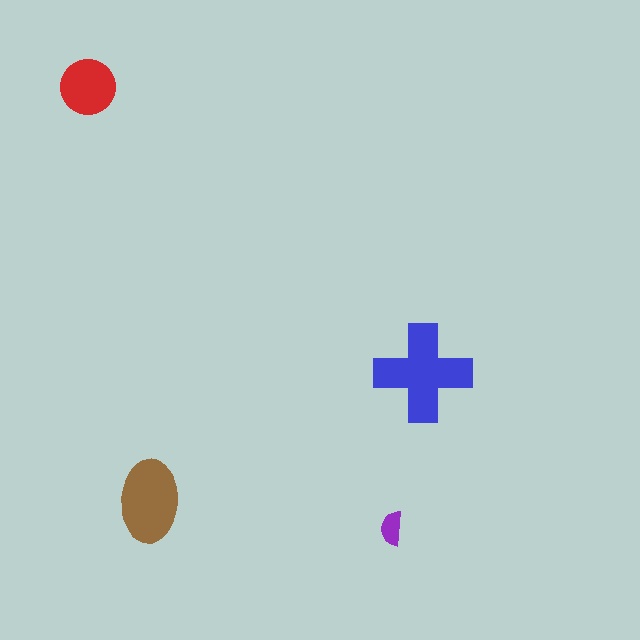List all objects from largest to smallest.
The blue cross, the brown ellipse, the red circle, the purple semicircle.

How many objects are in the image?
There are 4 objects in the image.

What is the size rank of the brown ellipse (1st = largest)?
2nd.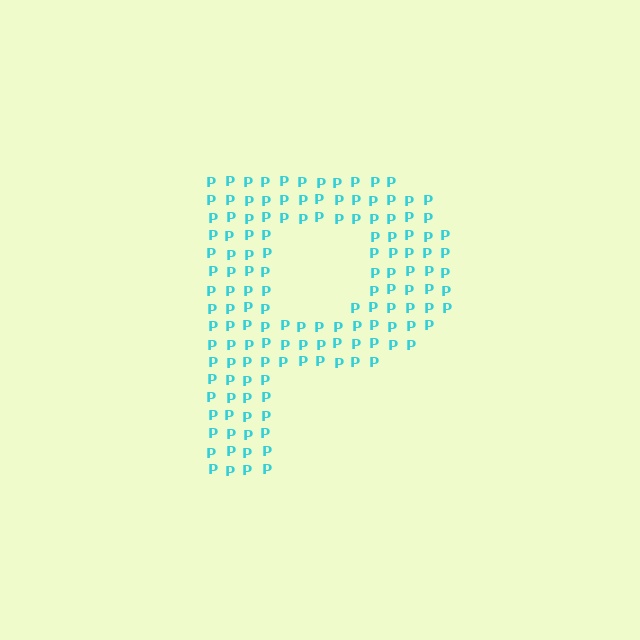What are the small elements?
The small elements are letter P's.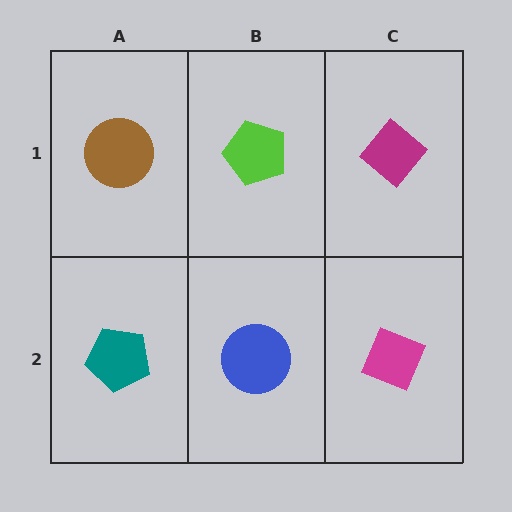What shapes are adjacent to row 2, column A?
A brown circle (row 1, column A), a blue circle (row 2, column B).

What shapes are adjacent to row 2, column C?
A magenta diamond (row 1, column C), a blue circle (row 2, column B).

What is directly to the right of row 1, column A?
A lime pentagon.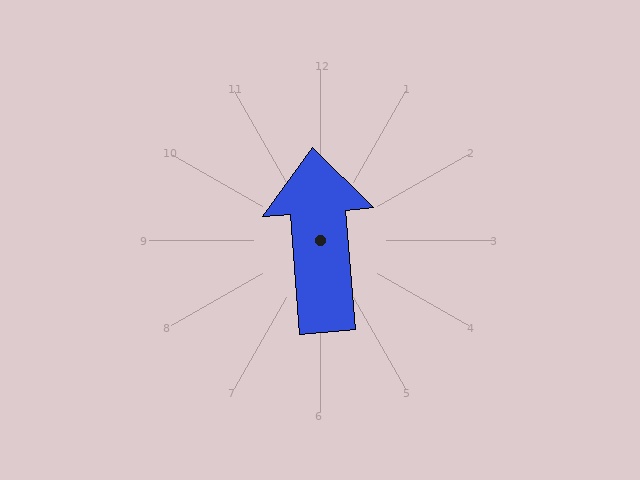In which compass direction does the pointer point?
North.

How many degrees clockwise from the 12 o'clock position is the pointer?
Approximately 355 degrees.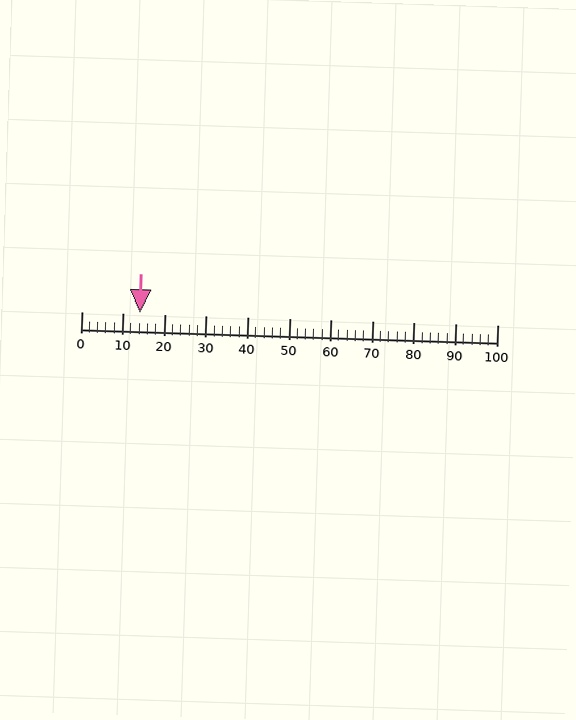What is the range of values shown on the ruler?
The ruler shows values from 0 to 100.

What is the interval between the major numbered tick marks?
The major tick marks are spaced 10 units apart.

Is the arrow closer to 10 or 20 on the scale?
The arrow is closer to 10.